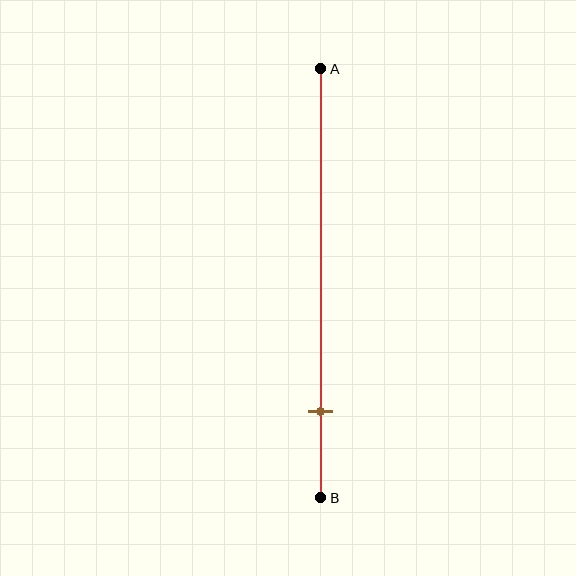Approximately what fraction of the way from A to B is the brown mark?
The brown mark is approximately 80% of the way from A to B.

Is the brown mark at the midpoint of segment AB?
No, the mark is at about 80% from A, not at the 50% midpoint.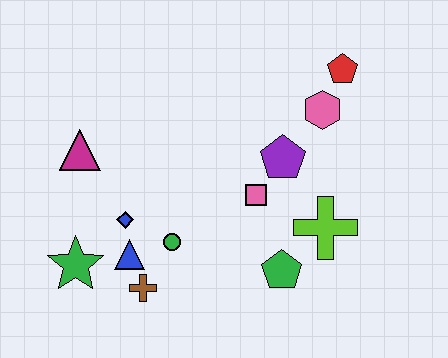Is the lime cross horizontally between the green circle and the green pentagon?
No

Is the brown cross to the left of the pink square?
Yes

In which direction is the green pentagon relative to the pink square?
The green pentagon is below the pink square.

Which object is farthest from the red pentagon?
The green star is farthest from the red pentagon.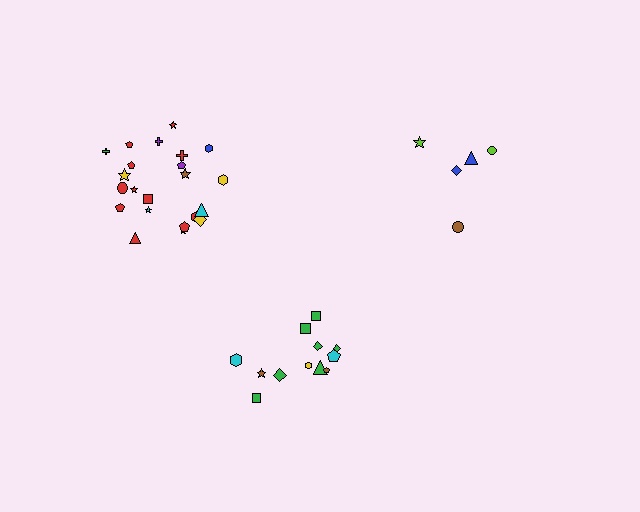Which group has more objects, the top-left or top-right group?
The top-left group.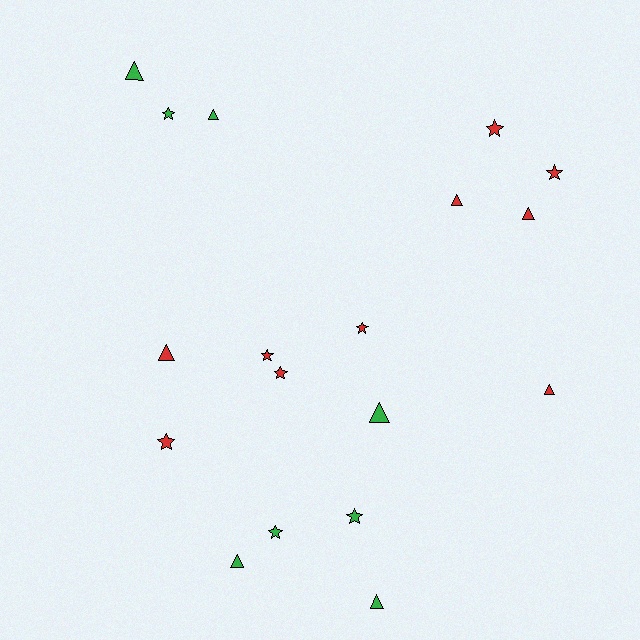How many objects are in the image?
There are 18 objects.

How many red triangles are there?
There are 4 red triangles.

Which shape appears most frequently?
Star, with 9 objects.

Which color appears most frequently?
Red, with 10 objects.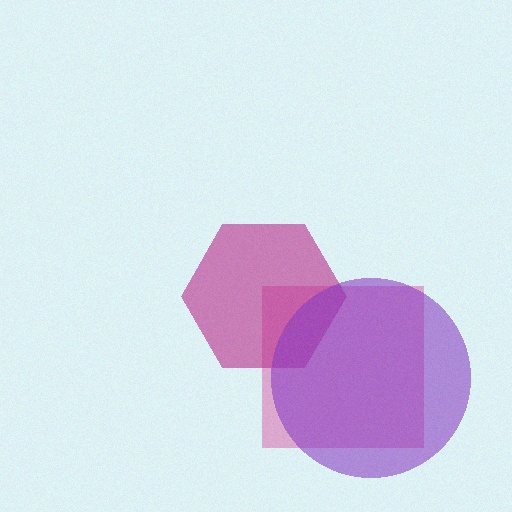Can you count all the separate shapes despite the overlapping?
Yes, there are 3 separate shapes.